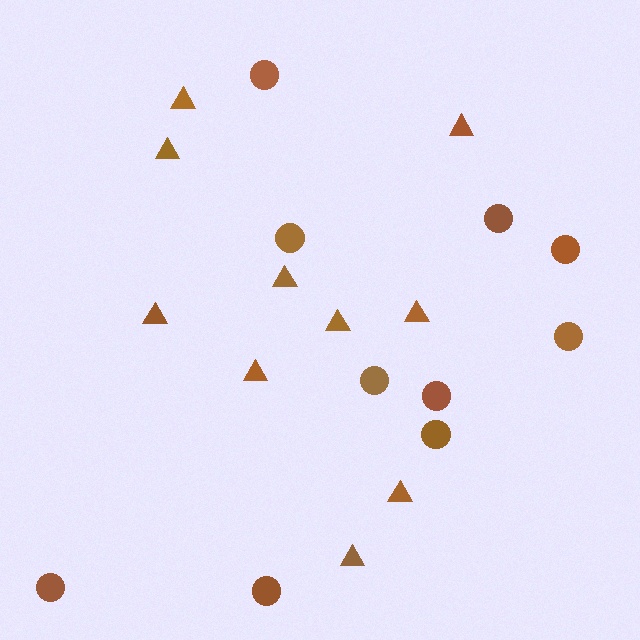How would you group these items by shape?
There are 2 groups: one group of triangles (10) and one group of circles (10).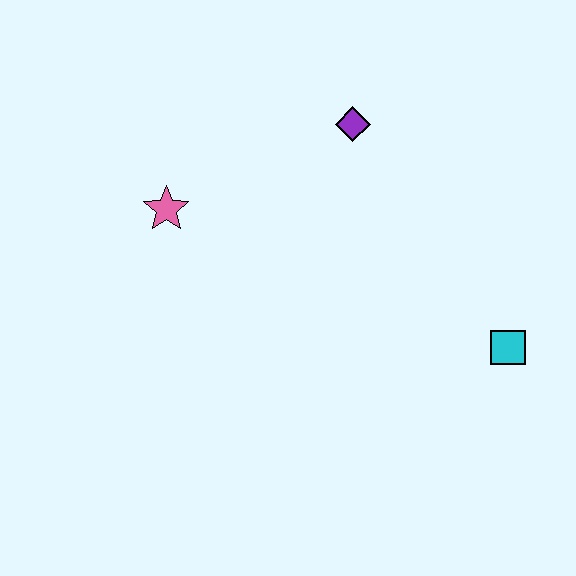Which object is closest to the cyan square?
The purple diamond is closest to the cyan square.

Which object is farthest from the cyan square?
The pink star is farthest from the cyan square.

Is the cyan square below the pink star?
Yes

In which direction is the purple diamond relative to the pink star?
The purple diamond is to the right of the pink star.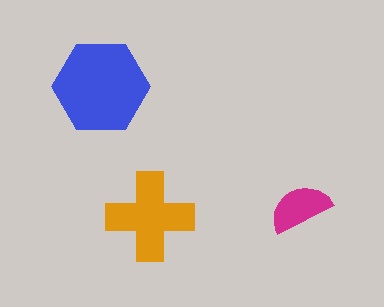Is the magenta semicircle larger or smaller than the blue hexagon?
Smaller.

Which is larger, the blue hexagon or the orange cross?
The blue hexagon.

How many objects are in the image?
There are 3 objects in the image.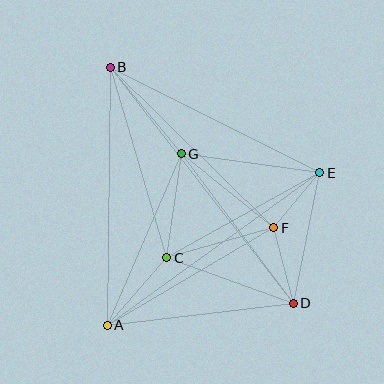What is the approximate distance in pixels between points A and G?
The distance between A and G is approximately 187 pixels.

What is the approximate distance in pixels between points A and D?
The distance between A and D is approximately 187 pixels.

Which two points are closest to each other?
Points E and F are closest to each other.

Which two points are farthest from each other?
Points B and D are farthest from each other.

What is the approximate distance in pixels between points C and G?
The distance between C and G is approximately 105 pixels.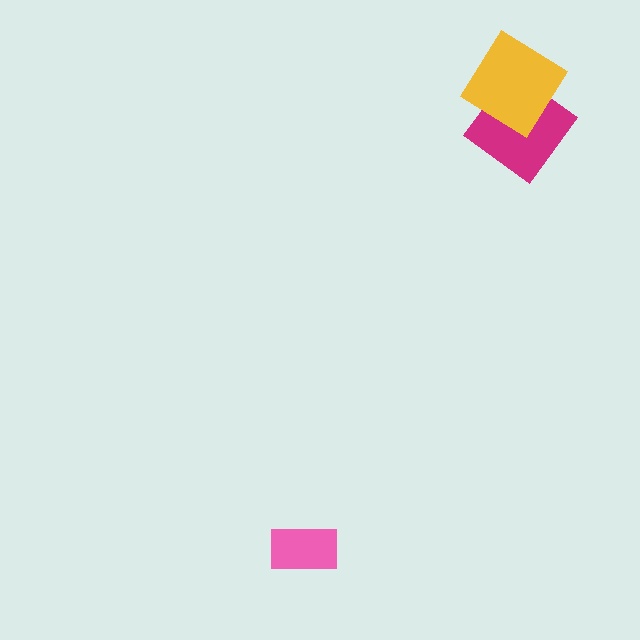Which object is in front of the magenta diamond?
The yellow diamond is in front of the magenta diamond.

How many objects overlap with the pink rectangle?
0 objects overlap with the pink rectangle.